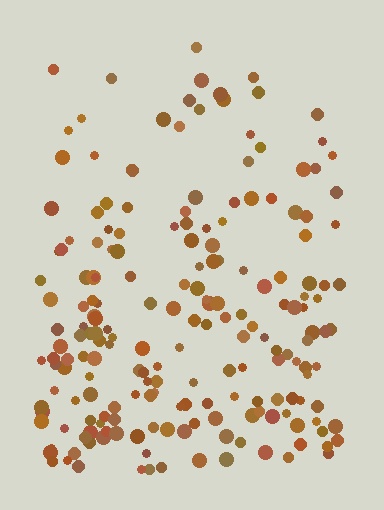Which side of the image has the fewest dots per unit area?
The top.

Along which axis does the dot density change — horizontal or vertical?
Vertical.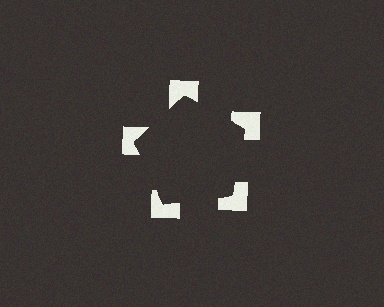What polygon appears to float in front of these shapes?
An illusory pentagon — its edges are inferred from the aligned wedge cuts in the notched squares, not physically drawn.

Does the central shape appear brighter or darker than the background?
It typically appears slightly darker than the background, even though no actual brightness change is drawn.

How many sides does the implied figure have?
5 sides.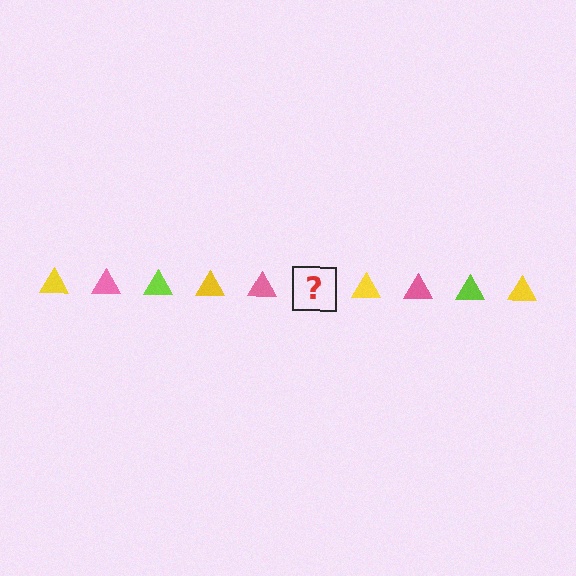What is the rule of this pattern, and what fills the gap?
The rule is that the pattern cycles through yellow, pink, lime triangles. The gap should be filled with a lime triangle.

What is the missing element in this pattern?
The missing element is a lime triangle.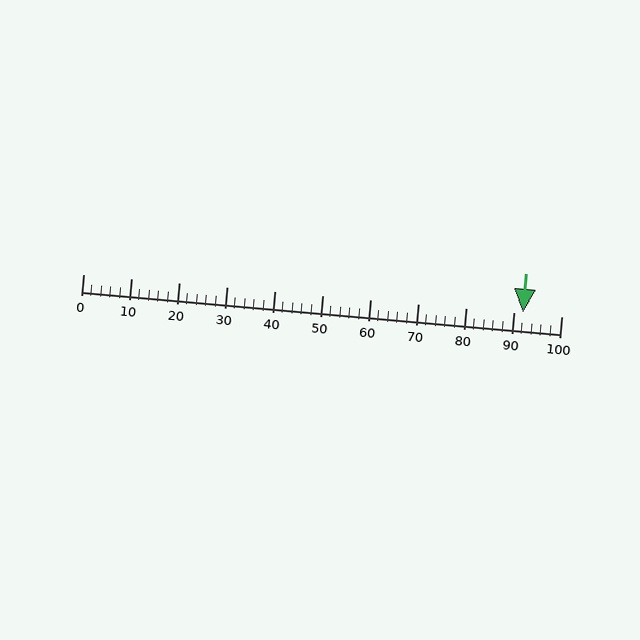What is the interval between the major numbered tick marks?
The major tick marks are spaced 10 units apart.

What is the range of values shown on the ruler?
The ruler shows values from 0 to 100.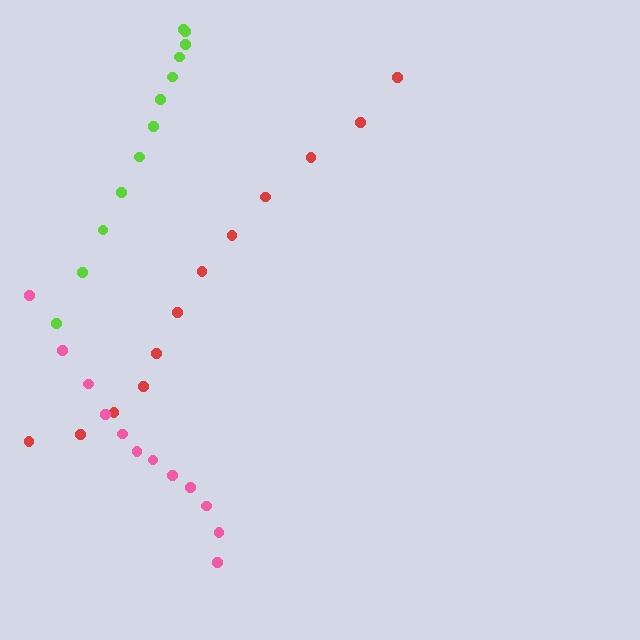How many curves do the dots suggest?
There are 3 distinct paths.